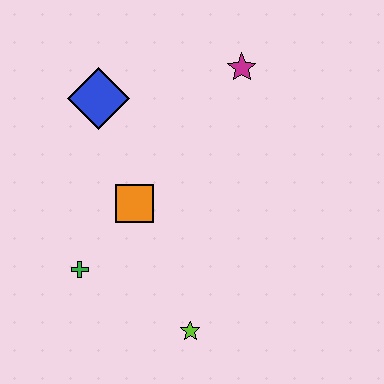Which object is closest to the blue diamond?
The orange square is closest to the blue diamond.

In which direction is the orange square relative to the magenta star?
The orange square is below the magenta star.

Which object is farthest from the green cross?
The magenta star is farthest from the green cross.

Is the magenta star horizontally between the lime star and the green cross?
No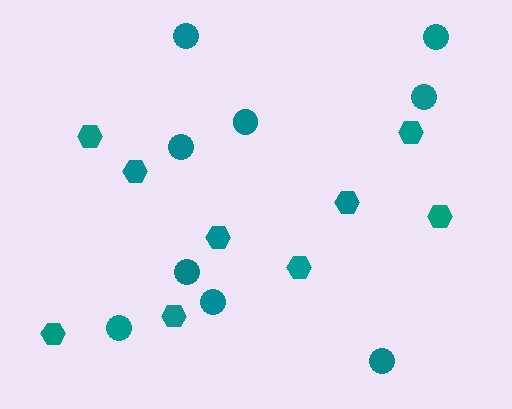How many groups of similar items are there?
There are 2 groups: one group of circles (9) and one group of hexagons (9).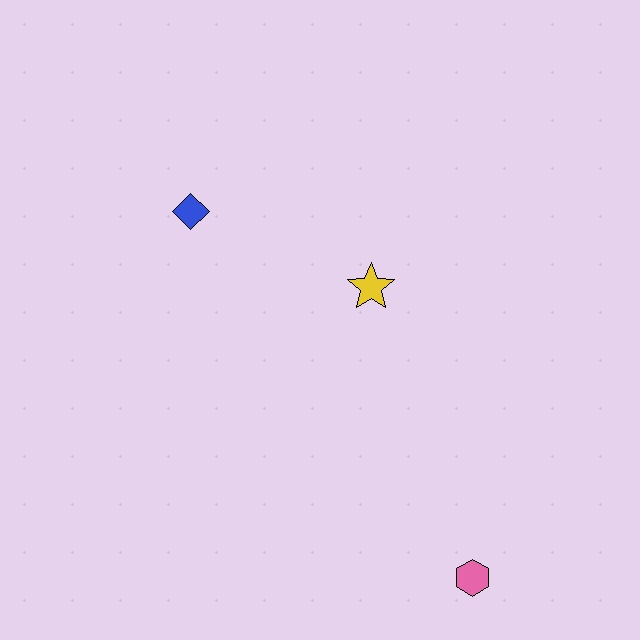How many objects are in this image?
There are 3 objects.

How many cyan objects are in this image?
There are no cyan objects.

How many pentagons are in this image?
There are no pentagons.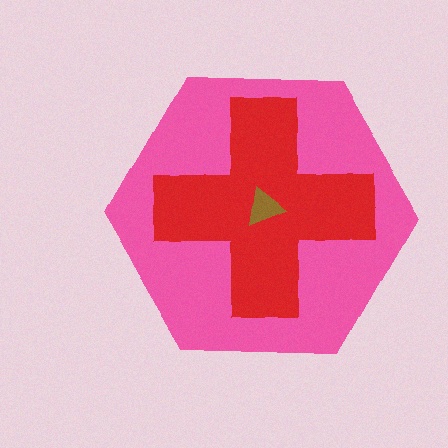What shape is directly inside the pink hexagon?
The red cross.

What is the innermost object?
The brown triangle.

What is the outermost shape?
The pink hexagon.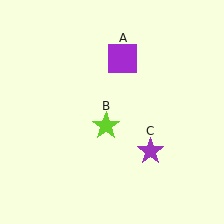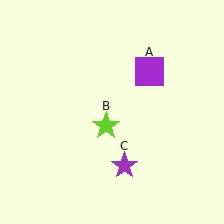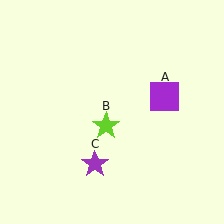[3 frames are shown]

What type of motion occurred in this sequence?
The purple square (object A), purple star (object C) rotated clockwise around the center of the scene.